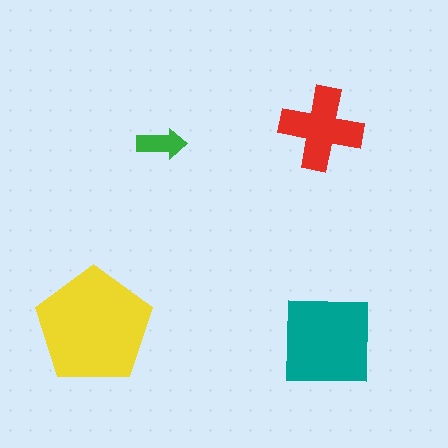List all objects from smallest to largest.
The green arrow, the red cross, the teal square, the yellow pentagon.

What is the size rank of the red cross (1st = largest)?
3rd.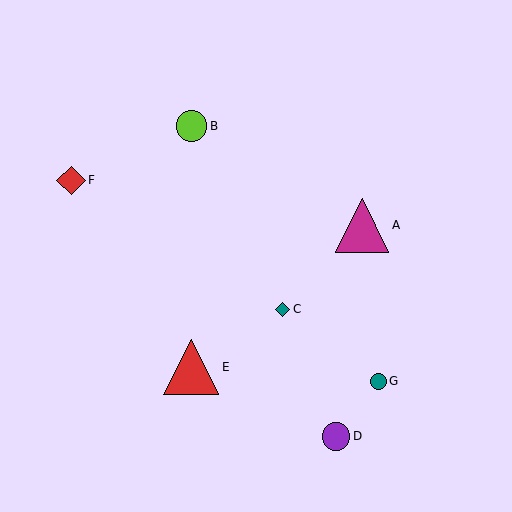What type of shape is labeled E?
Shape E is a red triangle.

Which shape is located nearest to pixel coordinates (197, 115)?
The lime circle (labeled B) at (191, 126) is nearest to that location.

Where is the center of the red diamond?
The center of the red diamond is at (71, 180).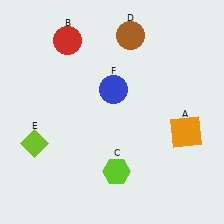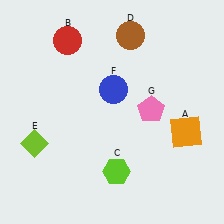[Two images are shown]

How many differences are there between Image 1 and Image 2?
There is 1 difference between the two images.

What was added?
A pink pentagon (G) was added in Image 2.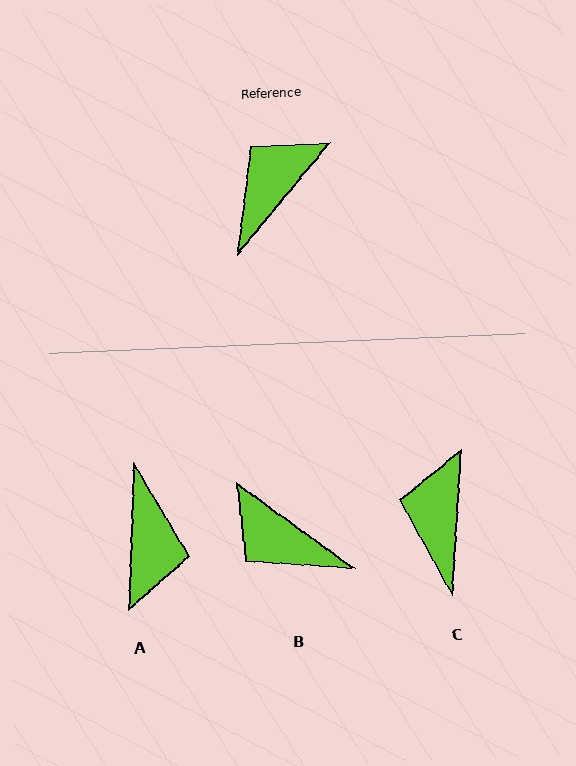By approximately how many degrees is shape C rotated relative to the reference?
Approximately 36 degrees counter-clockwise.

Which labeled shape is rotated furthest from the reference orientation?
A, about 142 degrees away.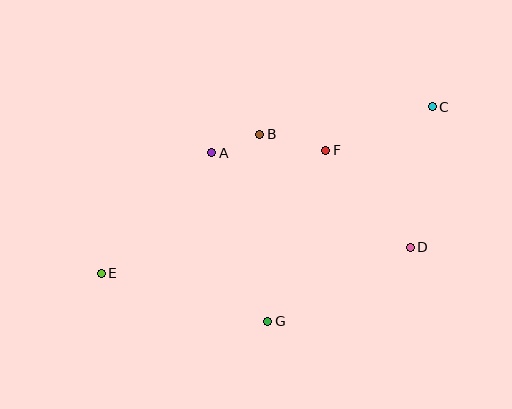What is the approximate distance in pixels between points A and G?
The distance between A and G is approximately 178 pixels.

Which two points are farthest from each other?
Points C and E are farthest from each other.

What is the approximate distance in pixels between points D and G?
The distance between D and G is approximately 161 pixels.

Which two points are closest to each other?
Points A and B are closest to each other.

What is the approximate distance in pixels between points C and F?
The distance between C and F is approximately 115 pixels.